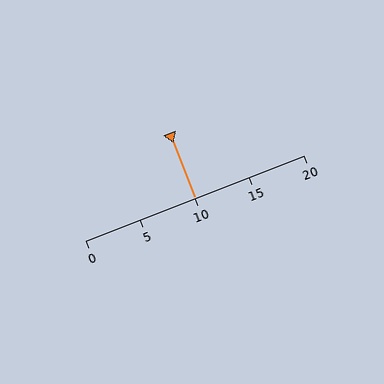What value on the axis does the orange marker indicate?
The marker indicates approximately 10.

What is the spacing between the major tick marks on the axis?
The major ticks are spaced 5 apart.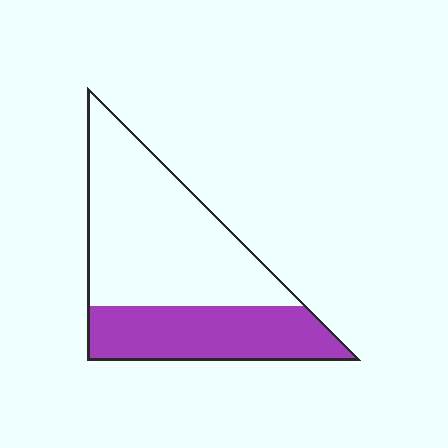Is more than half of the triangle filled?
No.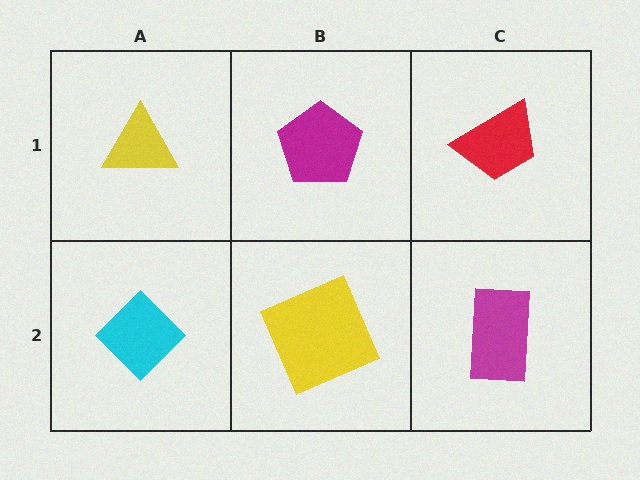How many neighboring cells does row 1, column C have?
2.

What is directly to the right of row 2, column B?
A magenta rectangle.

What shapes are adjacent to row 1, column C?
A magenta rectangle (row 2, column C), a magenta pentagon (row 1, column B).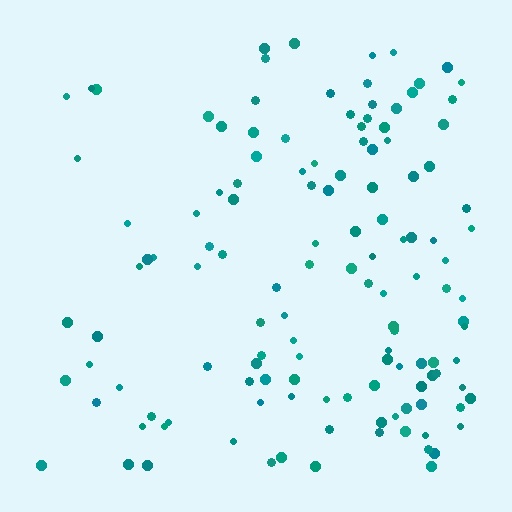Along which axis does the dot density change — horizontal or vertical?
Horizontal.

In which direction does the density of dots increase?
From left to right, with the right side densest.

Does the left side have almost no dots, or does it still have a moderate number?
Still a moderate number, just noticeably fewer than the right.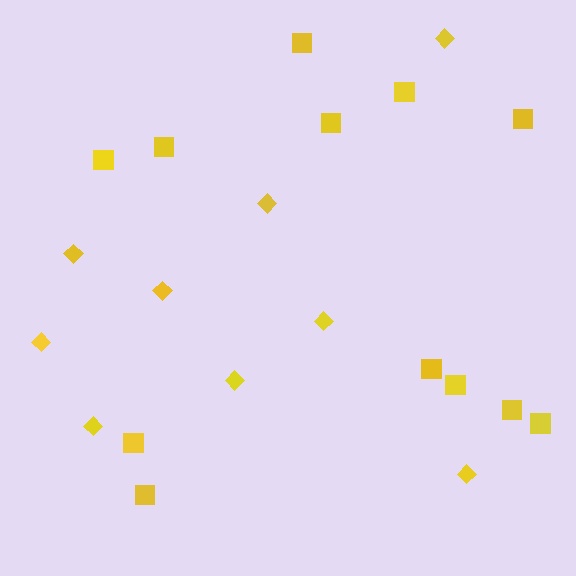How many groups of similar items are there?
There are 2 groups: one group of squares (12) and one group of diamonds (9).